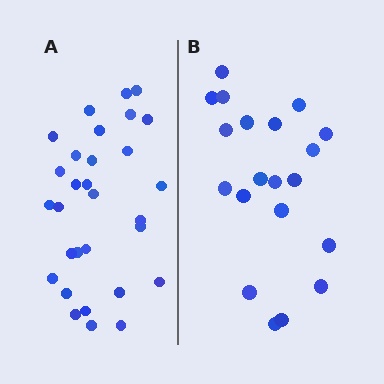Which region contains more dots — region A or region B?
Region A (the left region) has more dots.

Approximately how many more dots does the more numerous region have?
Region A has roughly 10 or so more dots than region B.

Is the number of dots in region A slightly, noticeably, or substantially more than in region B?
Region A has substantially more. The ratio is roughly 1.5 to 1.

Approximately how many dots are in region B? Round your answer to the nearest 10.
About 20 dots.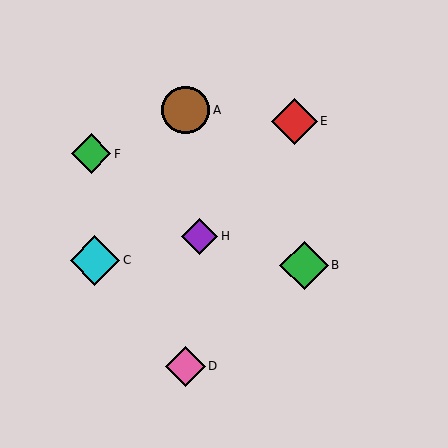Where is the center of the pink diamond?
The center of the pink diamond is at (185, 366).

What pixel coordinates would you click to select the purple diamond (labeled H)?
Click at (199, 236) to select the purple diamond H.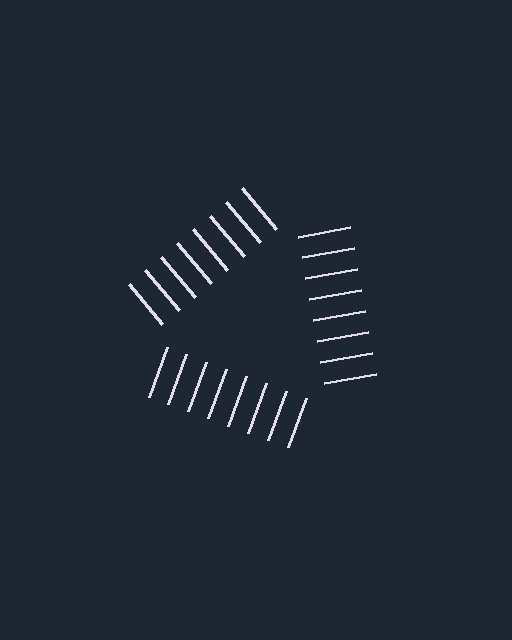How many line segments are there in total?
24 — 8 along each of the 3 edges.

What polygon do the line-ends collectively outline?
An illusory triangle — the line segments terminate on its edges but no continuous stroke is drawn.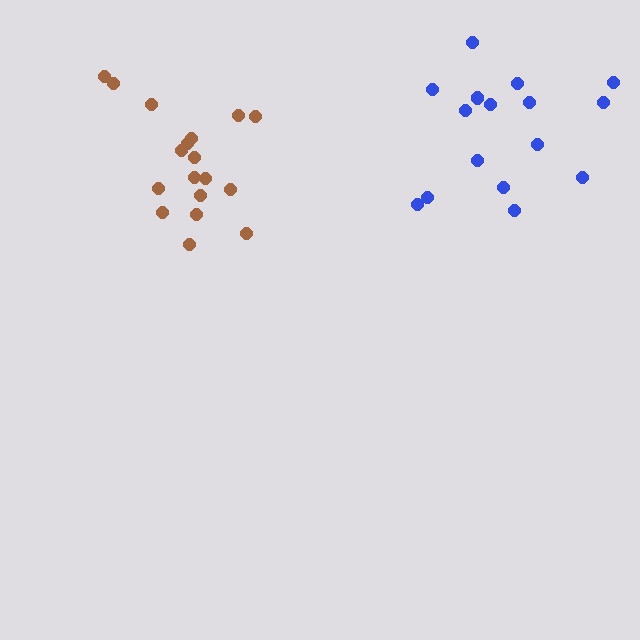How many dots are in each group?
Group 1: 18 dots, Group 2: 16 dots (34 total).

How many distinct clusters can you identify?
There are 2 distinct clusters.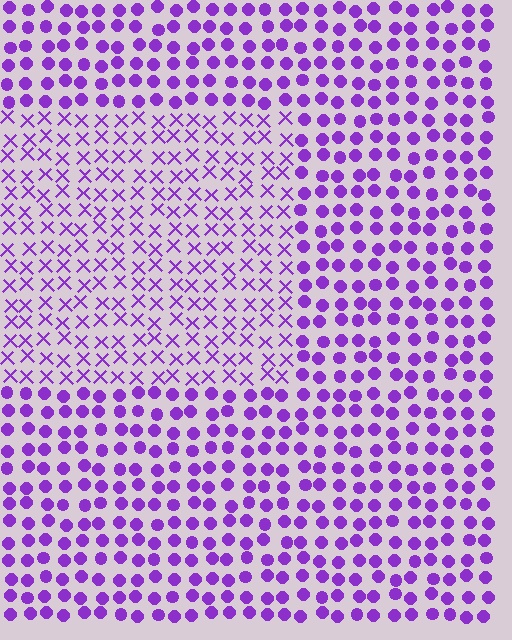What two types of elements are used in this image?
The image uses X marks inside the rectangle region and circles outside it.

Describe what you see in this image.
The image is filled with small purple elements arranged in a uniform grid. A rectangle-shaped region contains X marks, while the surrounding area contains circles. The boundary is defined purely by the change in element shape.